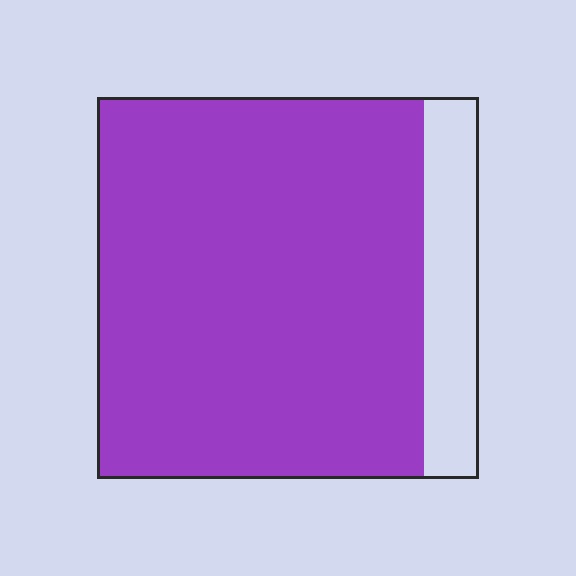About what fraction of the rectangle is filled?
About seven eighths (7/8).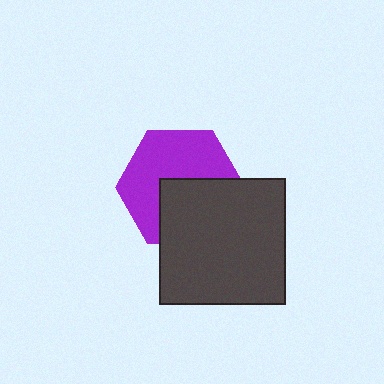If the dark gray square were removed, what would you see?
You would see the complete purple hexagon.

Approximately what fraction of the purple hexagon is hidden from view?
Roughly 42% of the purple hexagon is hidden behind the dark gray square.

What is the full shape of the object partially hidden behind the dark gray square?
The partially hidden object is a purple hexagon.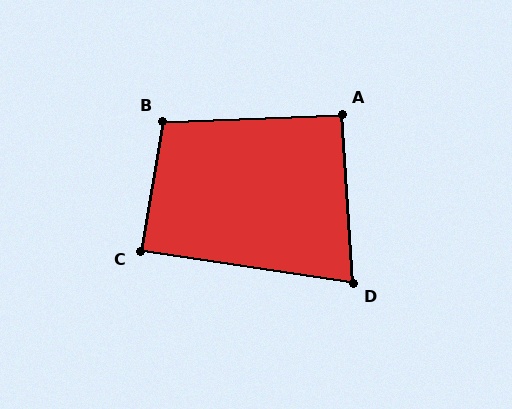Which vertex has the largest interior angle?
B, at approximately 102 degrees.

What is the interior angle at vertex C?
Approximately 89 degrees (approximately right).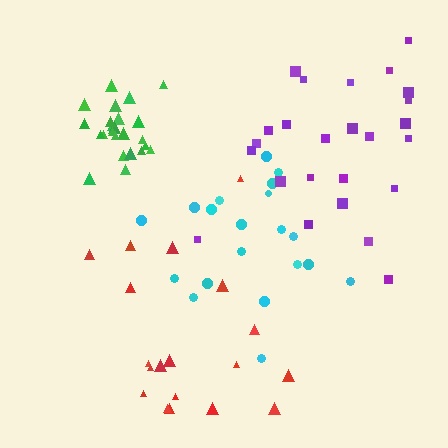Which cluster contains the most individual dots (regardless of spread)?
Purple (25).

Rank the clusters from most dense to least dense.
green, purple, red, cyan.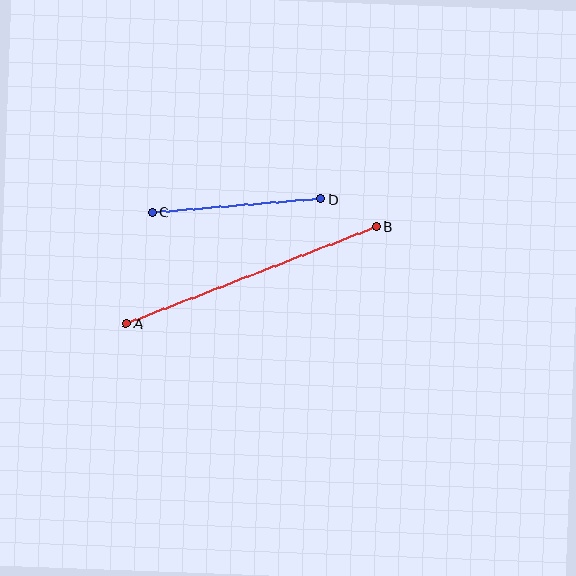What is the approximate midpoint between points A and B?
The midpoint is at approximately (251, 275) pixels.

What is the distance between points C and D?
The distance is approximately 169 pixels.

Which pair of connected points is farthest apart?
Points A and B are farthest apart.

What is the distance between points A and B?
The distance is approximately 268 pixels.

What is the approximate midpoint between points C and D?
The midpoint is at approximately (236, 206) pixels.